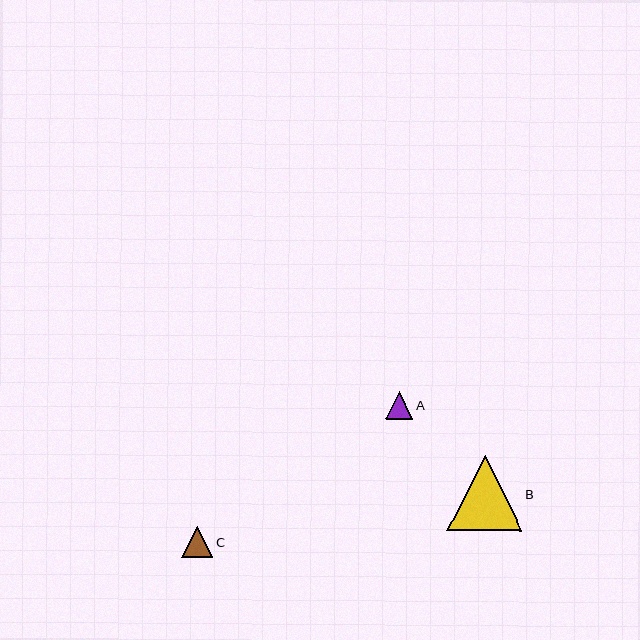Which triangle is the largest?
Triangle B is the largest with a size of approximately 74 pixels.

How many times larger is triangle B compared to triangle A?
Triangle B is approximately 2.7 times the size of triangle A.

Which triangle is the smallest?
Triangle A is the smallest with a size of approximately 28 pixels.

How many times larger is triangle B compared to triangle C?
Triangle B is approximately 2.4 times the size of triangle C.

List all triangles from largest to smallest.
From largest to smallest: B, C, A.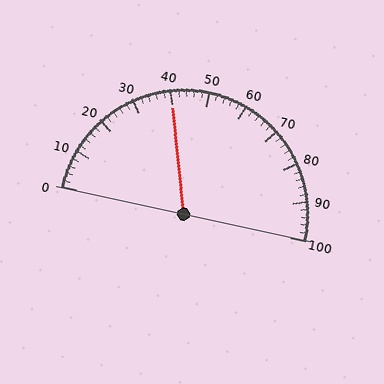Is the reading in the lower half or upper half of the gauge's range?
The reading is in the lower half of the range (0 to 100).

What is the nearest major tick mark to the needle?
The nearest major tick mark is 40.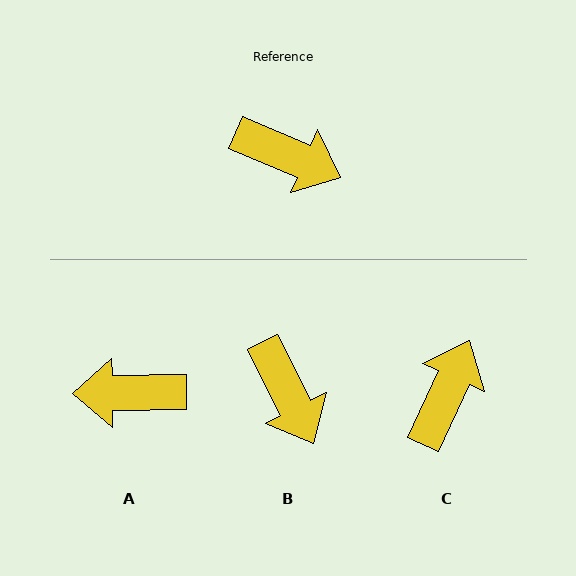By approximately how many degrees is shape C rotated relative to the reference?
Approximately 89 degrees counter-clockwise.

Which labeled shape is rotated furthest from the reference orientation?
A, about 156 degrees away.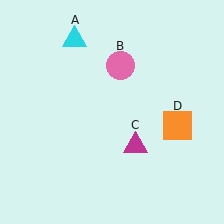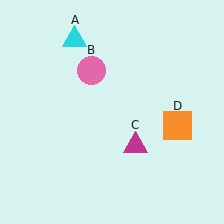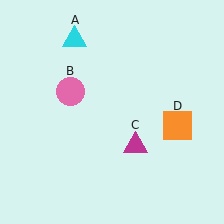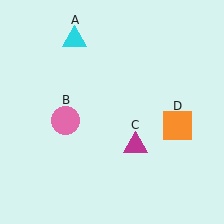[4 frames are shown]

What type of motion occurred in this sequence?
The pink circle (object B) rotated counterclockwise around the center of the scene.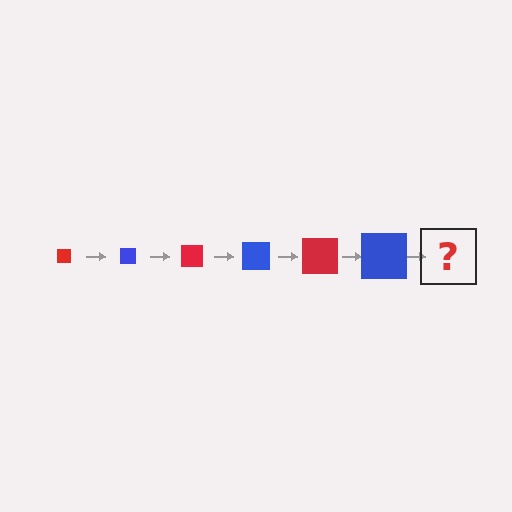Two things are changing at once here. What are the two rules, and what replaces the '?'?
The two rules are that the square grows larger each step and the color cycles through red and blue. The '?' should be a red square, larger than the previous one.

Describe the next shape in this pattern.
It should be a red square, larger than the previous one.